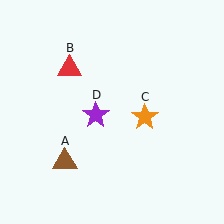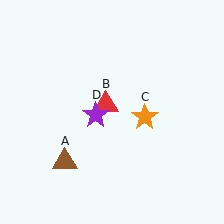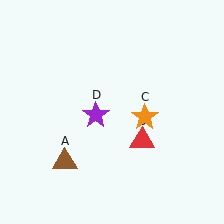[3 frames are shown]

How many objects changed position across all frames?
1 object changed position: red triangle (object B).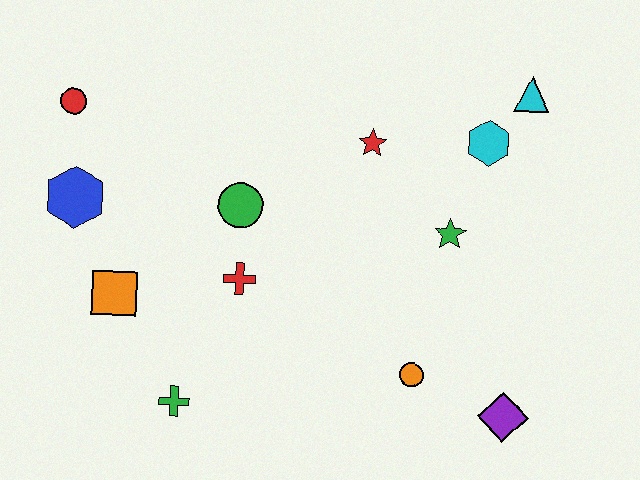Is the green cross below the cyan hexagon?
Yes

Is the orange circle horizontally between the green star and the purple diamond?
No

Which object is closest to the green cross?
The orange square is closest to the green cross.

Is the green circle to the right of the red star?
No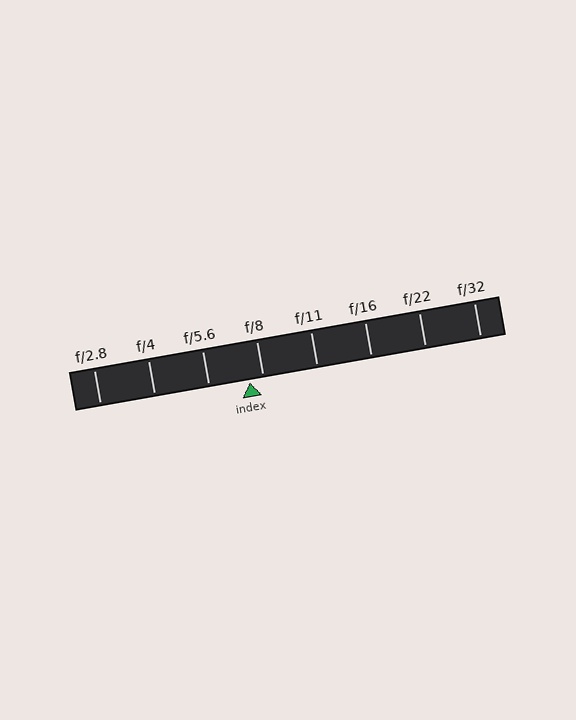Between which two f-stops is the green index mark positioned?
The index mark is between f/5.6 and f/8.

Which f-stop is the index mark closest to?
The index mark is closest to f/8.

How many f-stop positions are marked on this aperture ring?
There are 8 f-stop positions marked.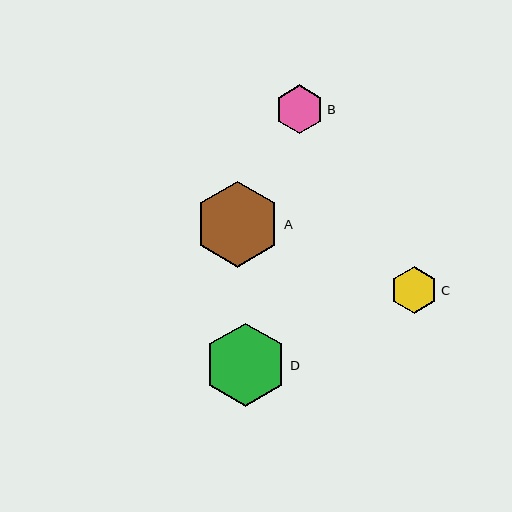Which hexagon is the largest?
Hexagon A is the largest with a size of approximately 86 pixels.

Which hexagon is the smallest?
Hexagon C is the smallest with a size of approximately 47 pixels.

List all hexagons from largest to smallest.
From largest to smallest: A, D, B, C.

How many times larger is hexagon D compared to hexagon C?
Hexagon D is approximately 1.8 times the size of hexagon C.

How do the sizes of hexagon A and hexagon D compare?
Hexagon A and hexagon D are approximately the same size.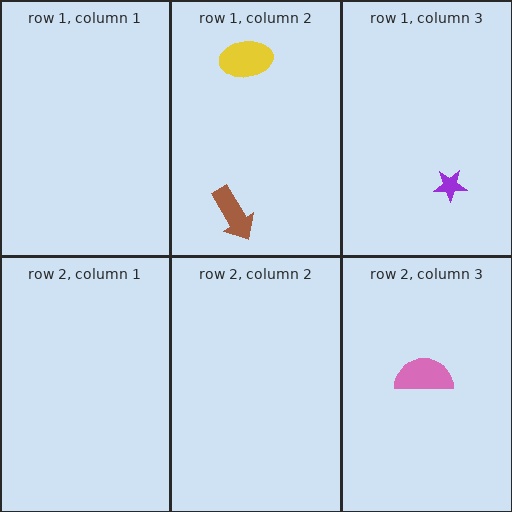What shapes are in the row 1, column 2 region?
The yellow ellipse, the brown arrow.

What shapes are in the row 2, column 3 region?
The pink semicircle.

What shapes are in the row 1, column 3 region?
The purple star.